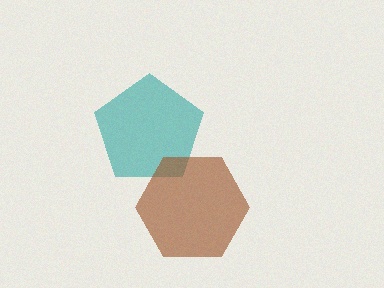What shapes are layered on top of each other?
The layered shapes are: a teal pentagon, a brown hexagon.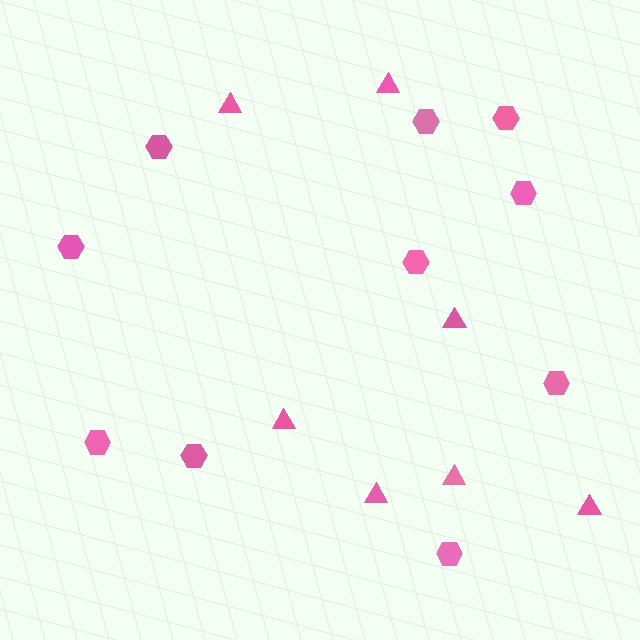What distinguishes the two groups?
There are 2 groups: one group of hexagons (10) and one group of triangles (7).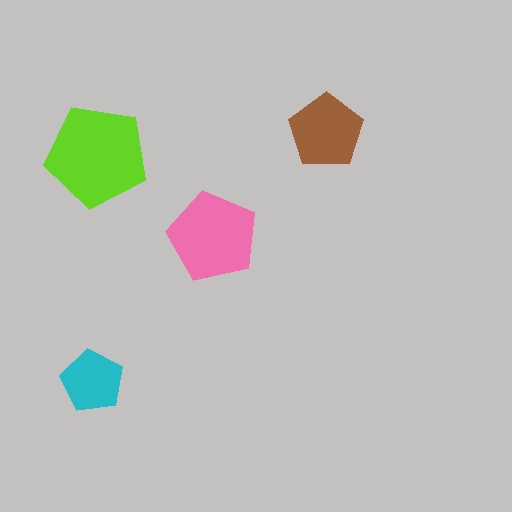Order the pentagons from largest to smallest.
the lime one, the pink one, the brown one, the cyan one.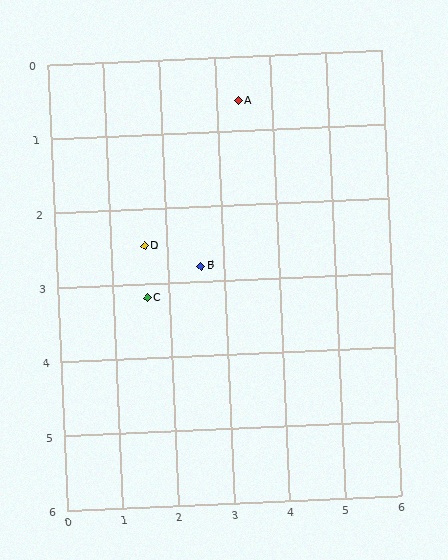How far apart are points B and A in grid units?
Points B and A are about 2.3 grid units apart.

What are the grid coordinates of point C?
Point C is at approximately (1.6, 3.2).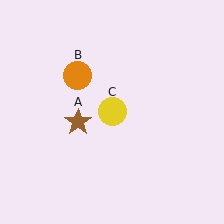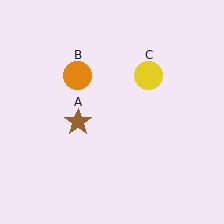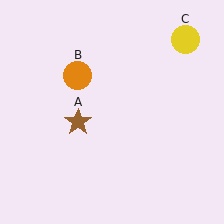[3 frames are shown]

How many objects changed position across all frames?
1 object changed position: yellow circle (object C).